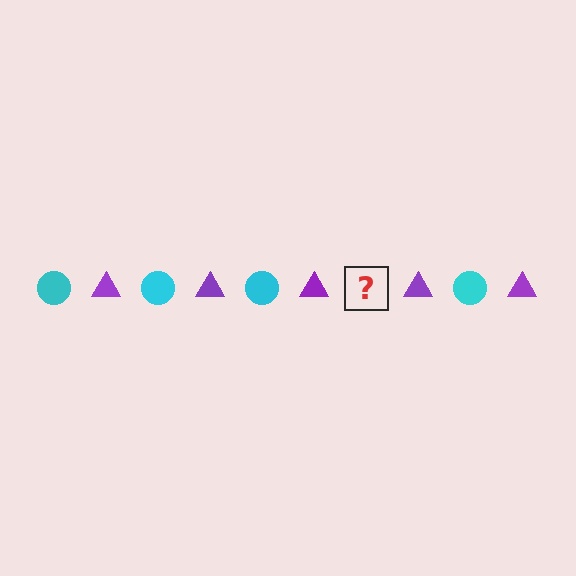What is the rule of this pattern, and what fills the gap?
The rule is that the pattern alternates between cyan circle and purple triangle. The gap should be filled with a cyan circle.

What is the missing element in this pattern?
The missing element is a cyan circle.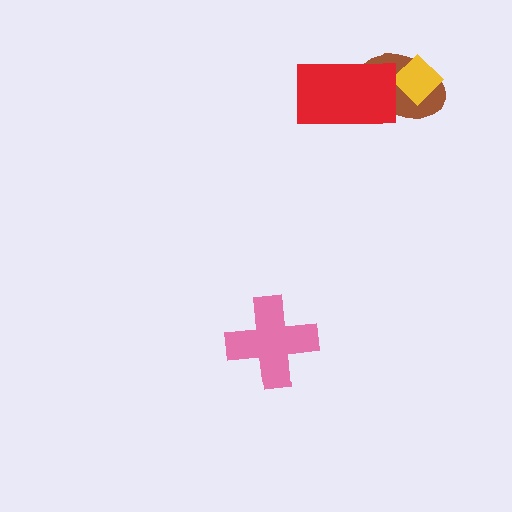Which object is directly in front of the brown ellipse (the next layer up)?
The yellow diamond is directly in front of the brown ellipse.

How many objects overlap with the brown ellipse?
2 objects overlap with the brown ellipse.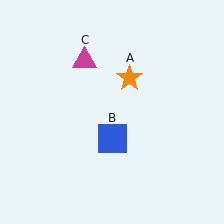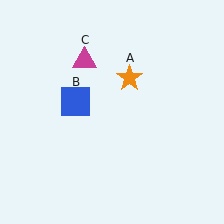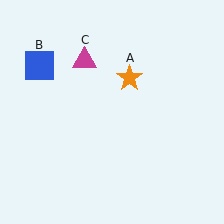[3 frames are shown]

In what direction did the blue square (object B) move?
The blue square (object B) moved up and to the left.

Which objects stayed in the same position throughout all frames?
Orange star (object A) and magenta triangle (object C) remained stationary.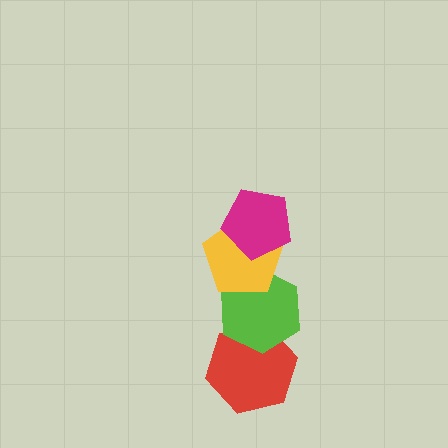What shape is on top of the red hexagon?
The lime hexagon is on top of the red hexagon.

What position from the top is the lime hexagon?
The lime hexagon is 3rd from the top.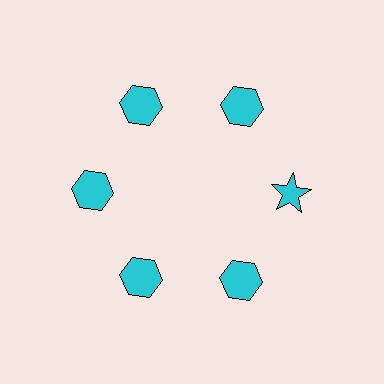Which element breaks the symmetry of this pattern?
The cyan star at roughly the 3 o'clock position breaks the symmetry. All other shapes are cyan hexagons.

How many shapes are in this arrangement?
There are 6 shapes arranged in a ring pattern.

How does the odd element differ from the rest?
It has a different shape: star instead of hexagon.